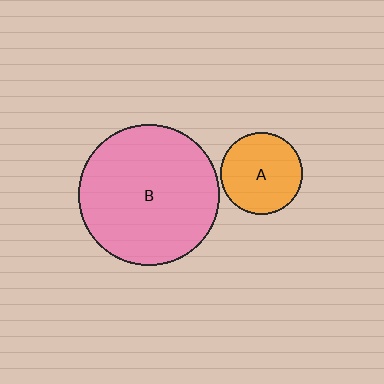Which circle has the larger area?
Circle B (pink).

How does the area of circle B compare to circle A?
Approximately 3.0 times.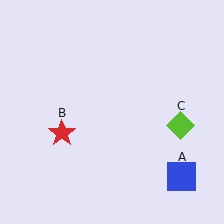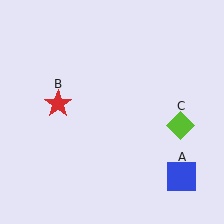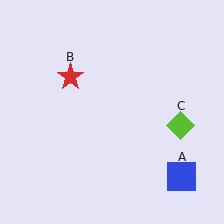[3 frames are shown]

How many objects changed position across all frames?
1 object changed position: red star (object B).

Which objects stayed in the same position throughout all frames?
Blue square (object A) and lime diamond (object C) remained stationary.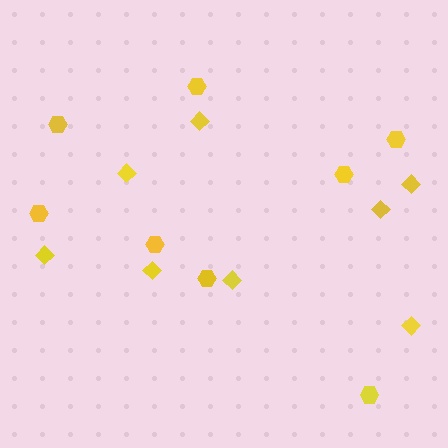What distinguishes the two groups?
There are 2 groups: one group of diamonds (8) and one group of hexagons (8).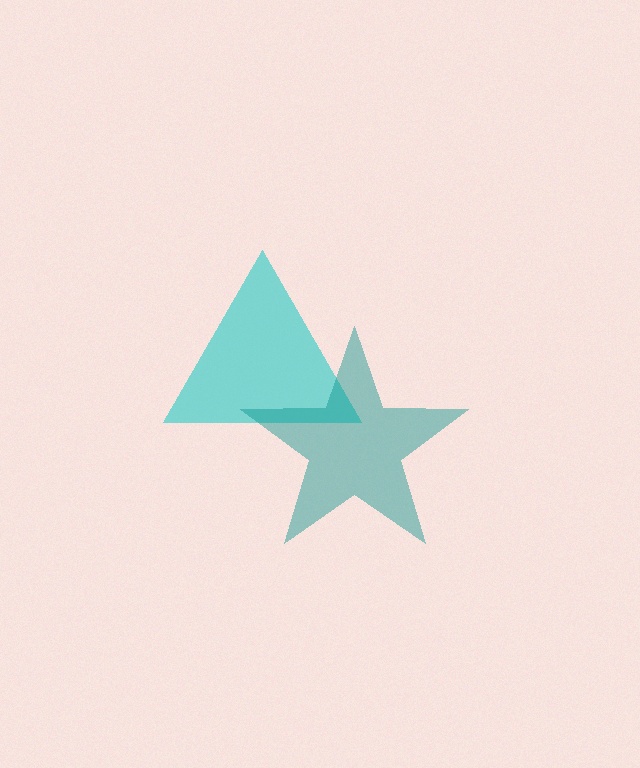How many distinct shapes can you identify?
There are 2 distinct shapes: a cyan triangle, a teal star.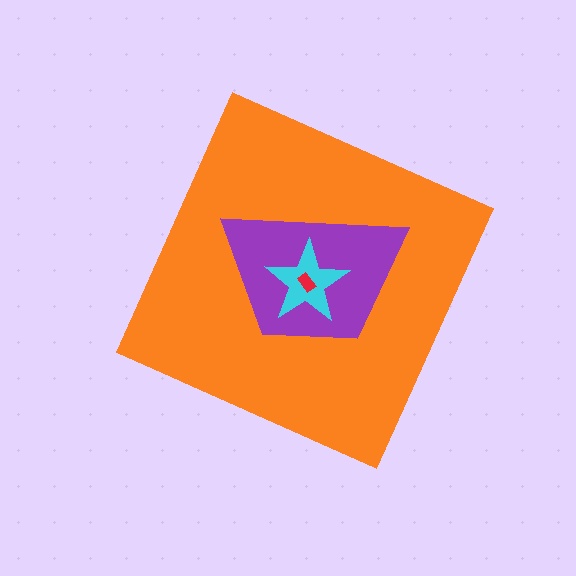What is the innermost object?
The red rectangle.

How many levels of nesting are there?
4.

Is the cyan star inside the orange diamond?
Yes.